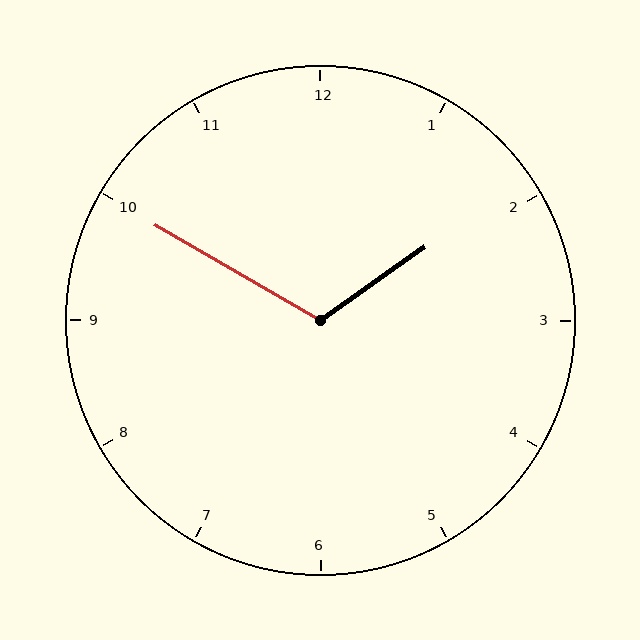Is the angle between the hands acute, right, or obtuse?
It is obtuse.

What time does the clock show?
1:50.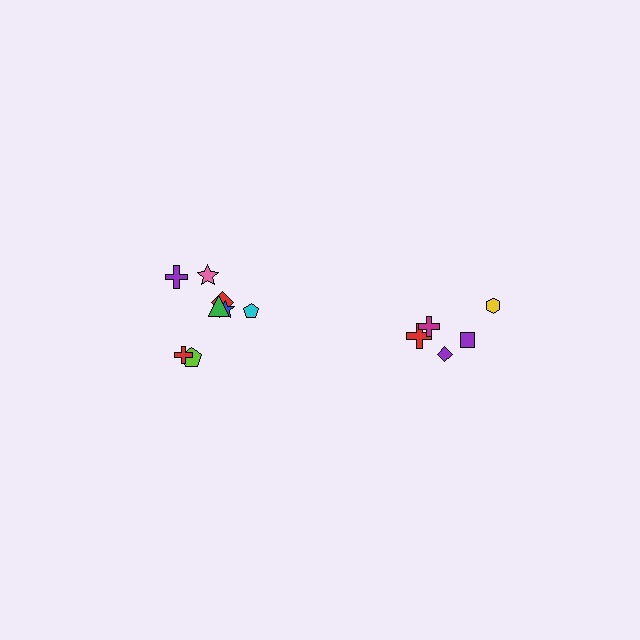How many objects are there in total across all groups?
There are 13 objects.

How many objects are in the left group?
There are 8 objects.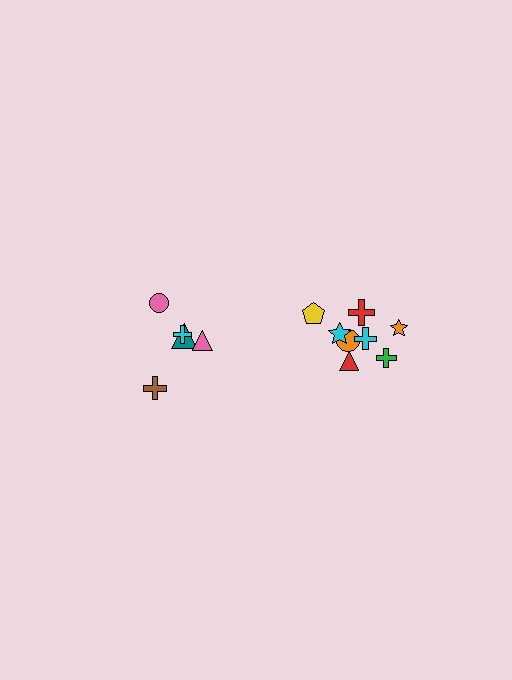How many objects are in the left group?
There are 5 objects.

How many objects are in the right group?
There are 8 objects.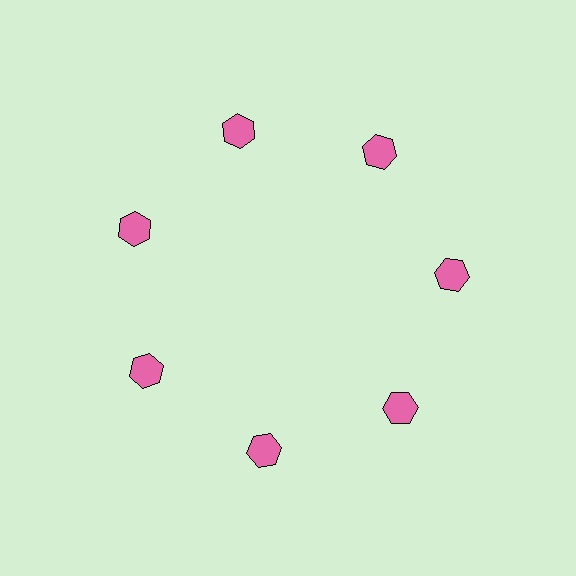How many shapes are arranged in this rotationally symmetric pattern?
There are 7 shapes, arranged in 7 groups of 1.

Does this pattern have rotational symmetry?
Yes, this pattern has 7-fold rotational symmetry. It looks the same after rotating 51 degrees around the center.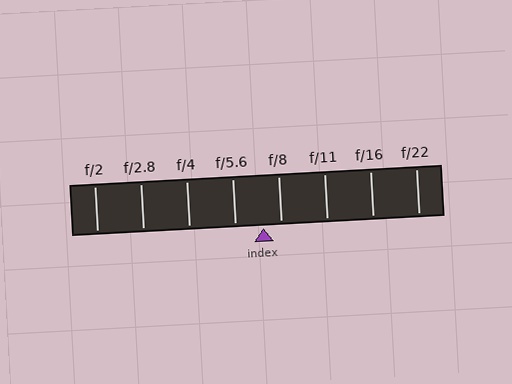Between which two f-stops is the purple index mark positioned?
The index mark is between f/5.6 and f/8.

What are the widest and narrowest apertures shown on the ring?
The widest aperture shown is f/2 and the narrowest is f/22.